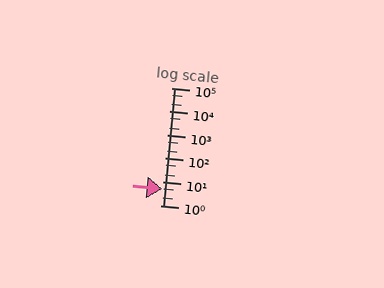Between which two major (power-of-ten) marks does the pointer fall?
The pointer is between 1 and 10.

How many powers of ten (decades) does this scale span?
The scale spans 5 decades, from 1 to 100000.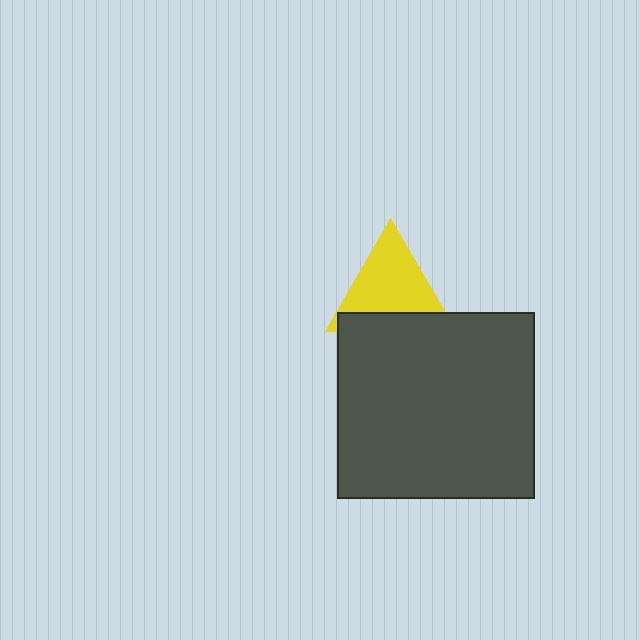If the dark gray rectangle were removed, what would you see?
You would see the complete yellow triangle.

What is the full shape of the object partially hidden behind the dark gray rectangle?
The partially hidden object is a yellow triangle.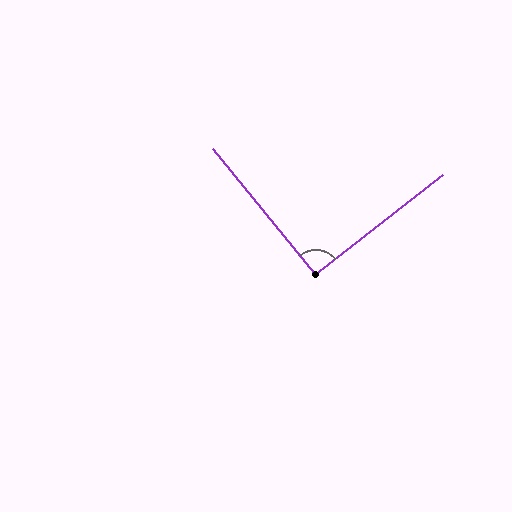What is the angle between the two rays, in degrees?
Approximately 91 degrees.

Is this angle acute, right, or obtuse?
It is approximately a right angle.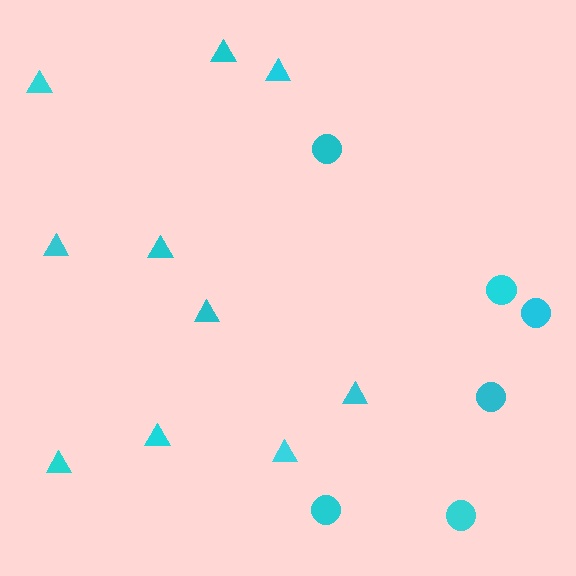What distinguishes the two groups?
There are 2 groups: one group of circles (6) and one group of triangles (10).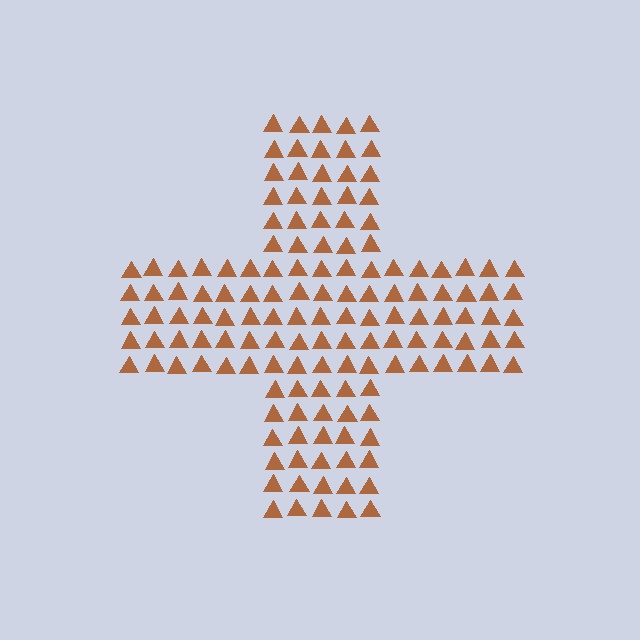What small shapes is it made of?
It is made of small triangles.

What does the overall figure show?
The overall figure shows a cross.